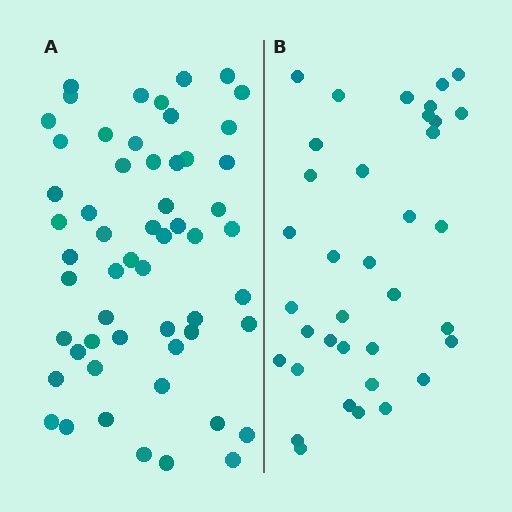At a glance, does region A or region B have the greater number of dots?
Region A (the left region) has more dots.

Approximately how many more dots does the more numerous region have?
Region A has approximately 20 more dots than region B.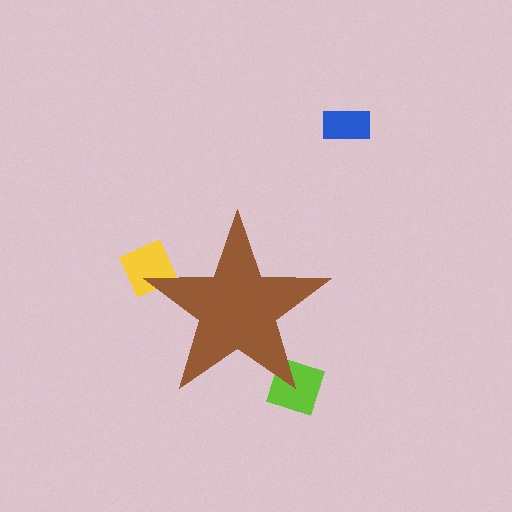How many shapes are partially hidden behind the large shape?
2 shapes are partially hidden.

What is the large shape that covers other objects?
A brown star.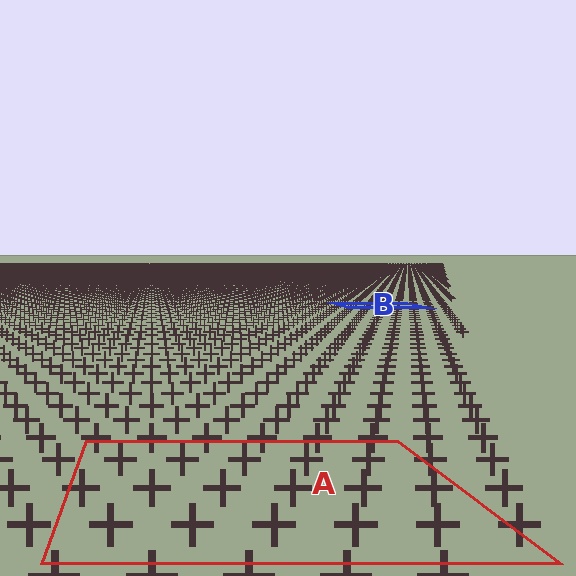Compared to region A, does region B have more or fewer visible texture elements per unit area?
Region B has more texture elements per unit area — they are packed more densely because it is farther away.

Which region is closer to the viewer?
Region A is closer. The texture elements there are larger and more spread out.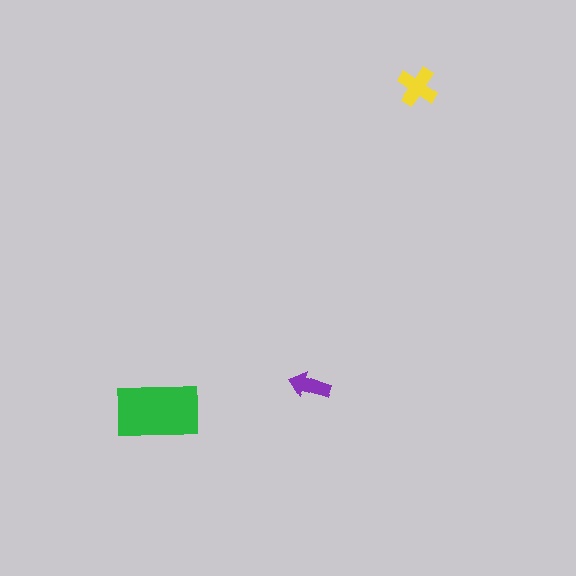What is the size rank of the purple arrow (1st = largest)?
3rd.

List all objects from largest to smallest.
The green rectangle, the yellow cross, the purple arrow.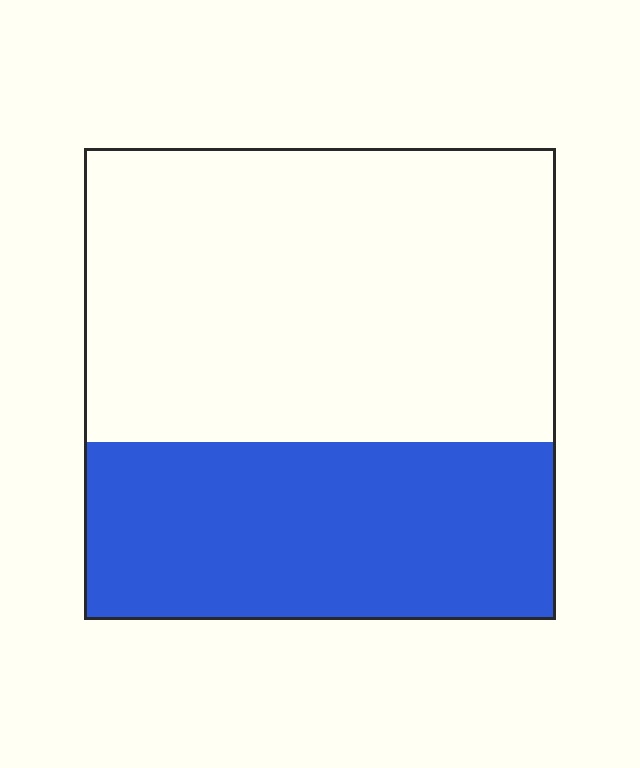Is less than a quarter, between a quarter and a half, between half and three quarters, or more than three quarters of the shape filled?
Between a quarter and a half.